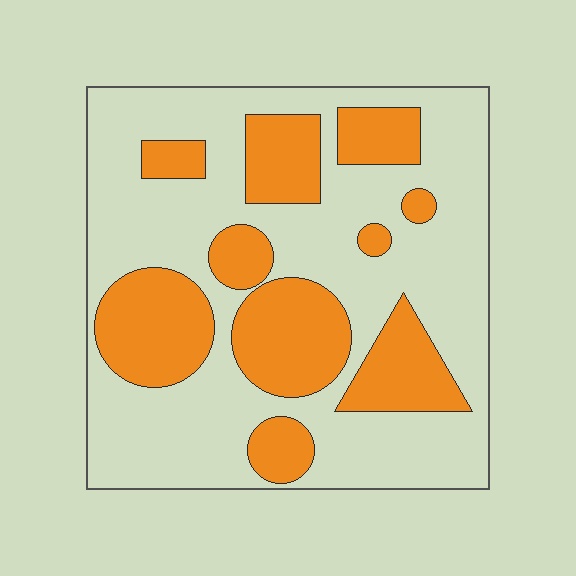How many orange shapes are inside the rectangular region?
10.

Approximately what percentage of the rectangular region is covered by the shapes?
Approximately 35%.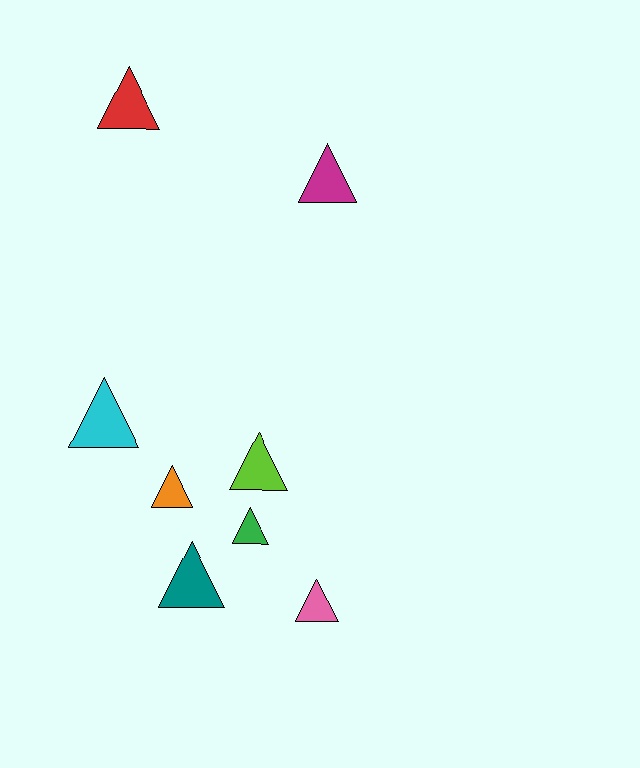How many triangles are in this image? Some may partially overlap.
There are 8 triangles.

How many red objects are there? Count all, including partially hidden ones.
There is 1 red object.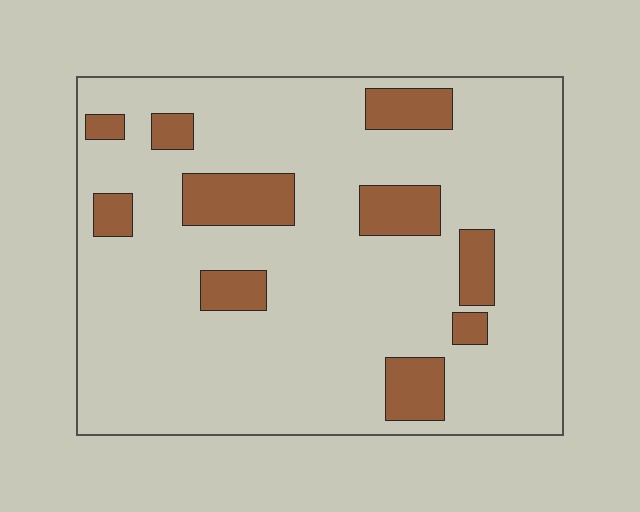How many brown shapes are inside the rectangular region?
10.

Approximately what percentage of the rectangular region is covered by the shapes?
Approximately 15%.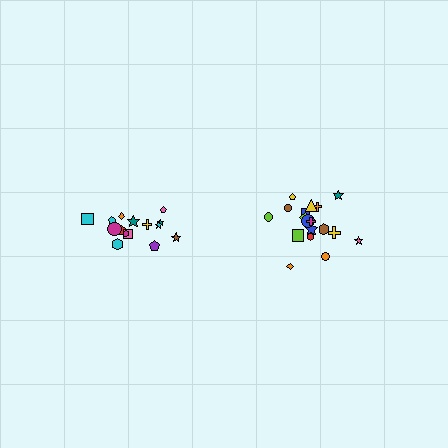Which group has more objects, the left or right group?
The right group.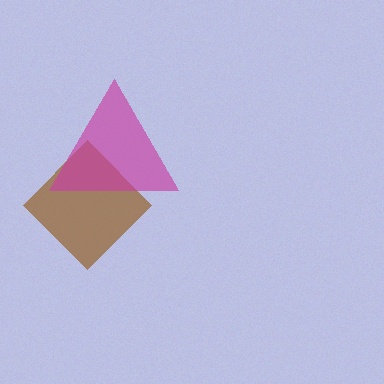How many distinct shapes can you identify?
There are 2 distinct shapes: a brown diamond, a magenta triangle.